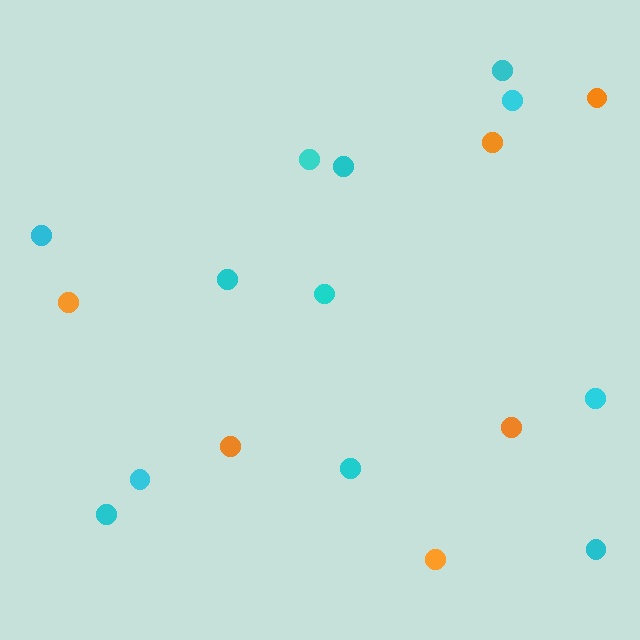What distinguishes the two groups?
There are 2 groups: one group of orange circles (6) and one group of cyan circles (12).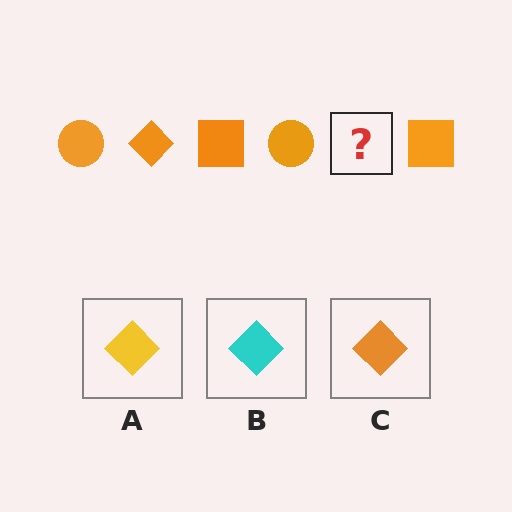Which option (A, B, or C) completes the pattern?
C.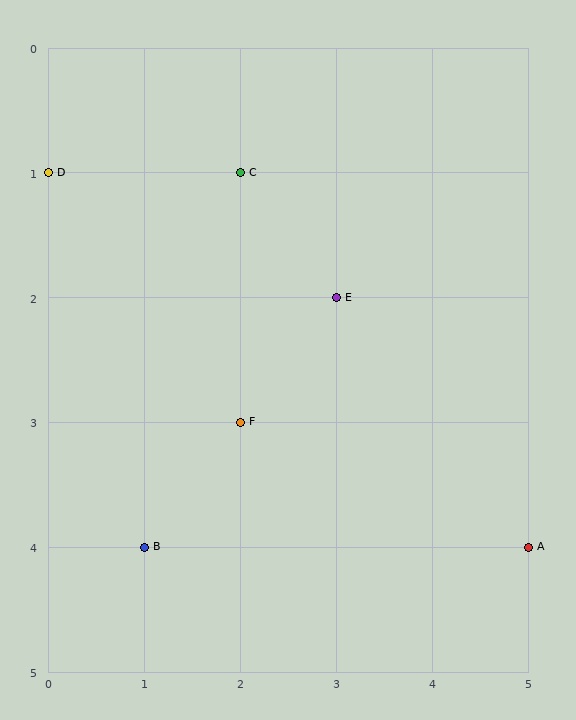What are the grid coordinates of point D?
Point D is at grid coordinates (0, 1).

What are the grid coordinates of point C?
Point C is at grid coordinates (2, 1).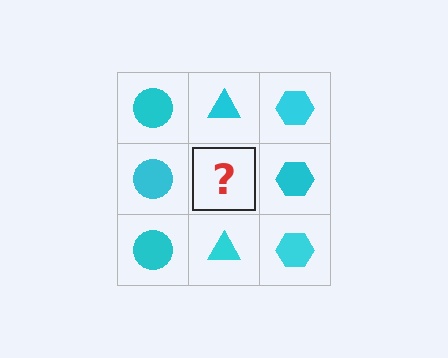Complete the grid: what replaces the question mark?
The question mark should be replaced with a cyan triangle.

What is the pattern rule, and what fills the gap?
The rule is that each column has a consistent shape. The gap should be filled with a cyan triangle.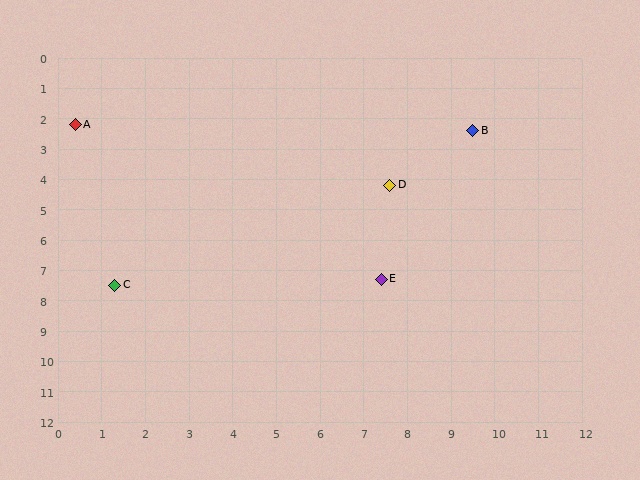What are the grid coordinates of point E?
Point E is at approximately (7.4, 7.3).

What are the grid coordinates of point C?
Point C is at approximately (1.3, 7.5).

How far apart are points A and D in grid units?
Points A and D are about 7.5 grid units apart.